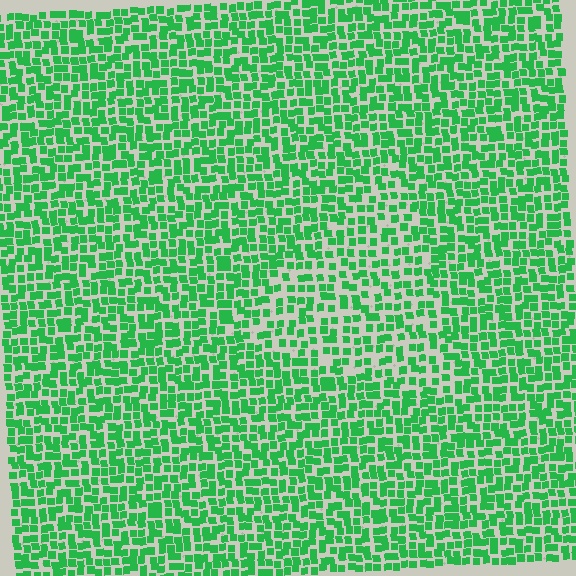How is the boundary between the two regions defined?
The boundary is defined by a change in element density (approximately 1.5x ratio). All elements are the same color, size, and shape.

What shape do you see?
I see a triangle.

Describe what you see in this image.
The image contains small green elements arranged at two different densities. A triangle-shaped region is visible where the elements are less densely packed than the surrounding area.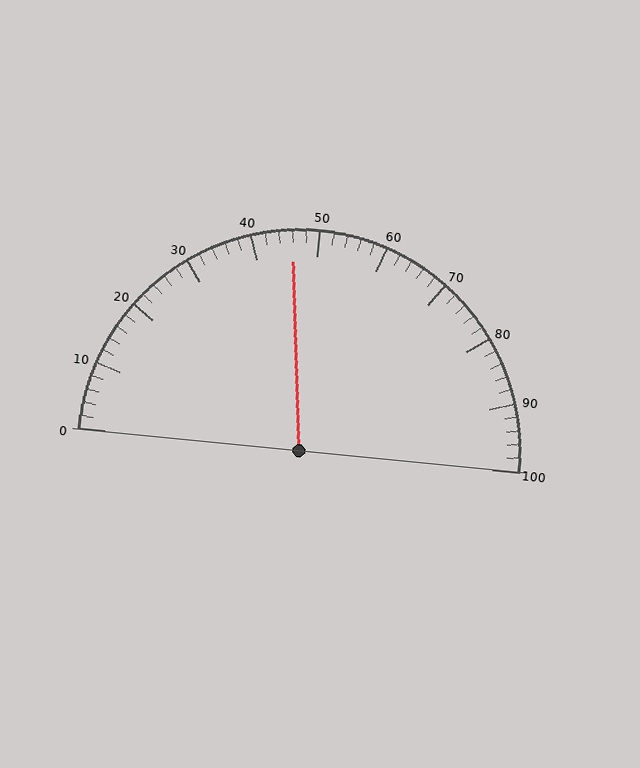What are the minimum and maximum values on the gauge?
The gauge ranges from 0 to 100.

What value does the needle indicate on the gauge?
The needle indicates approximately 46.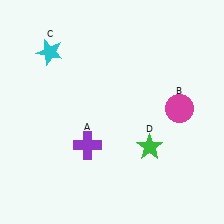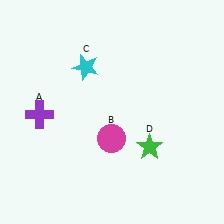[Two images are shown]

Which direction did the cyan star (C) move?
The cyan star (C) moved right.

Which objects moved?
The objects that moved are: the purple cross (A), the magenta circle (B), the cyan star (C).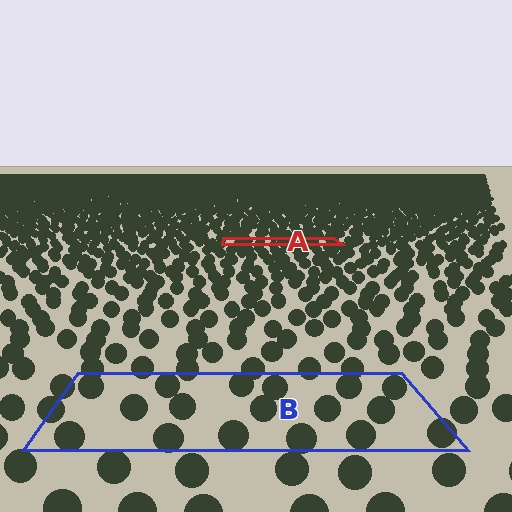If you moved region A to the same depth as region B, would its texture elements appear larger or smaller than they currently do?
They would appear larger. At a closer depth, the same texture elements are projected at a bigger on-screen size.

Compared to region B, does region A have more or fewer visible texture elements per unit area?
Region A has more texture elements per unit area — they are packed more densely because it is farther away.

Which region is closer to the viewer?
Region B is closer. The texture elements there are larger and more spread out.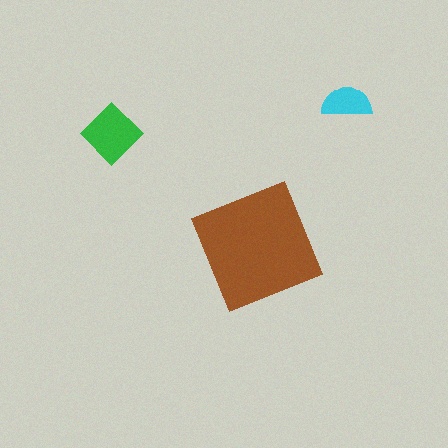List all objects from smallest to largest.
The cyan semicircle, the green diamond, the brown square.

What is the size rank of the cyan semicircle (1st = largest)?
3rd.